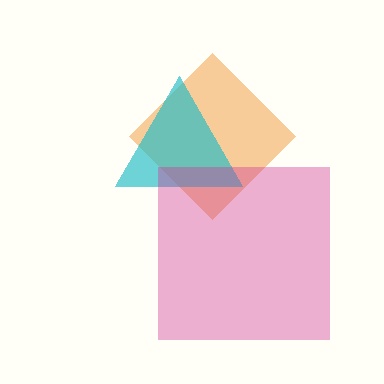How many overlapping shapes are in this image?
There are 3 overlapping shapes in the image.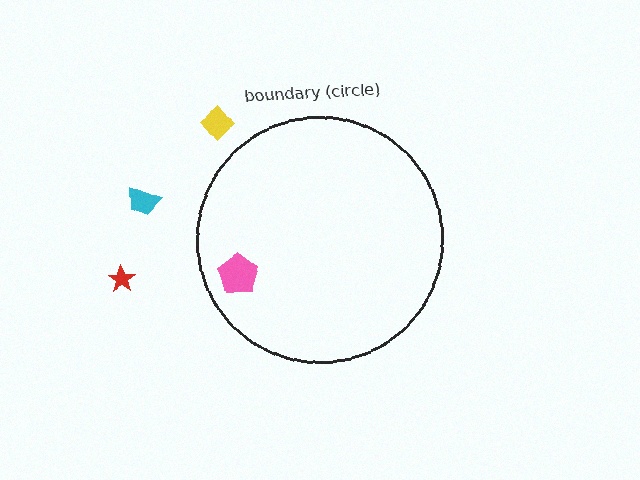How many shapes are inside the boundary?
1 inside, 3 outside.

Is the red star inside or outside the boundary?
Outside.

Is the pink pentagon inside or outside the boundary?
Inside.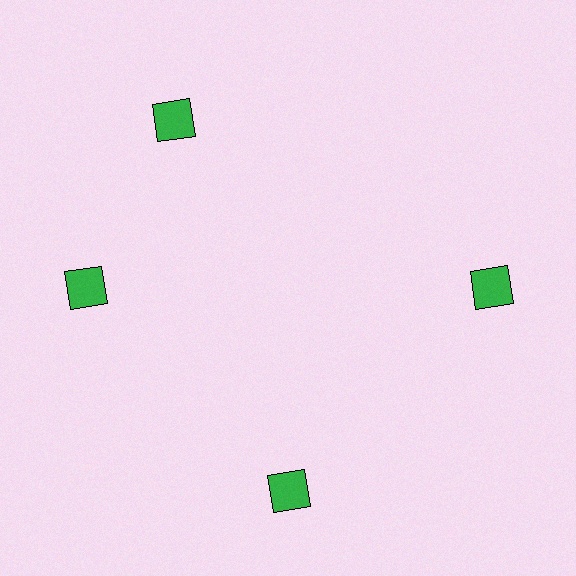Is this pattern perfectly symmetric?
No. The 4 green squares are arranged in a ring, but one element near the 12 o'clock position is rotated out of alignment along the ring, breaking the 4-fold rotational symmetry.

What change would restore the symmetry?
The symmetry would be restored by rotating it back into even spacing with its neighbors so that all 4 squares sit at equal angles and equal distance from the center.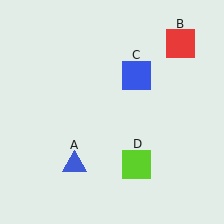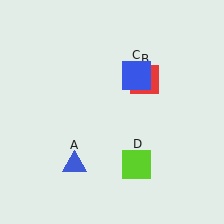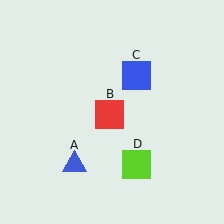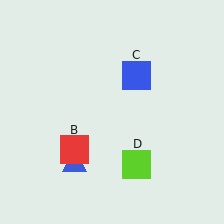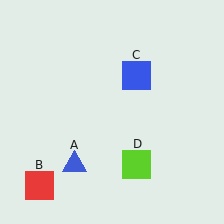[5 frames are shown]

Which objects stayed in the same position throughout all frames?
Blue triangle (object A) and blue square (object C) and lime square (object D) remained stationary.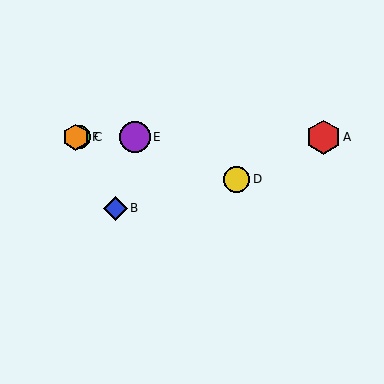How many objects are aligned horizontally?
4 objects (A, C, E, F) are aligned horizontally.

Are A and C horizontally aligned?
Yes, both are at y≈137.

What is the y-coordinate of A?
Object A is at y≈137.